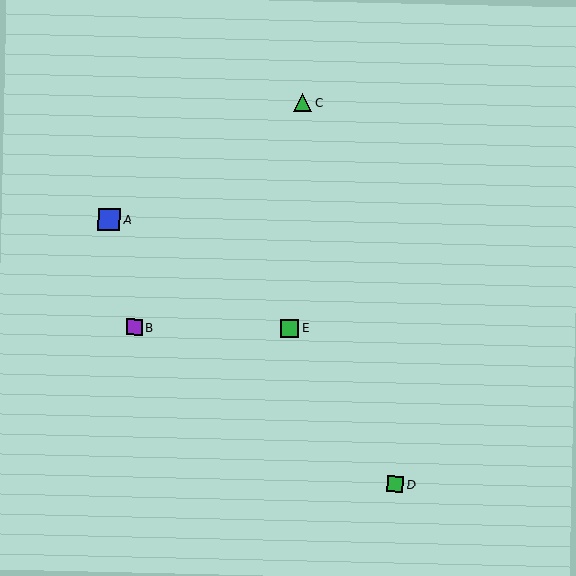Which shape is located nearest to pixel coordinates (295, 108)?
The green triangle (labeled C) at (303, 102) is nearest to that location.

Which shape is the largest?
The blue square (labeled A) is the largest.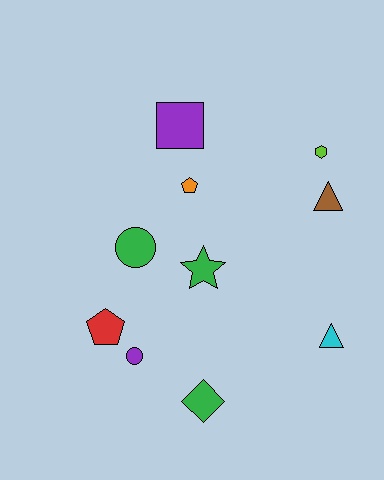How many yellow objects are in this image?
There are no yellow objects.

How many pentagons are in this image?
There are 2 pentagons.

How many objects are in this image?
There are 10 objects.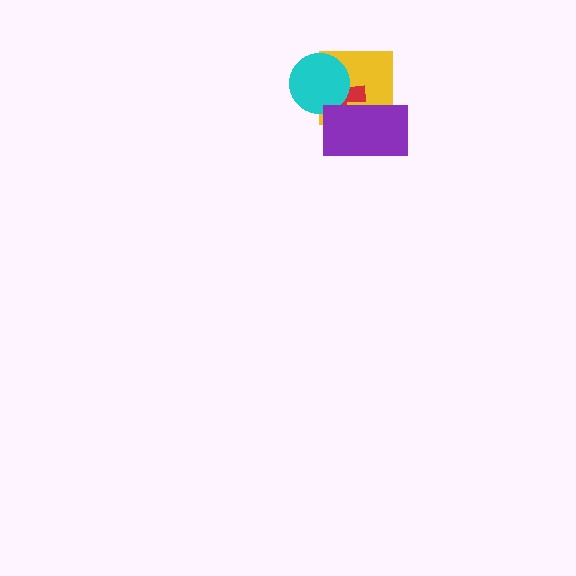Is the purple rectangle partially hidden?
No, no other shape covers it.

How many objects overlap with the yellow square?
3 objects overlap with the yellow square.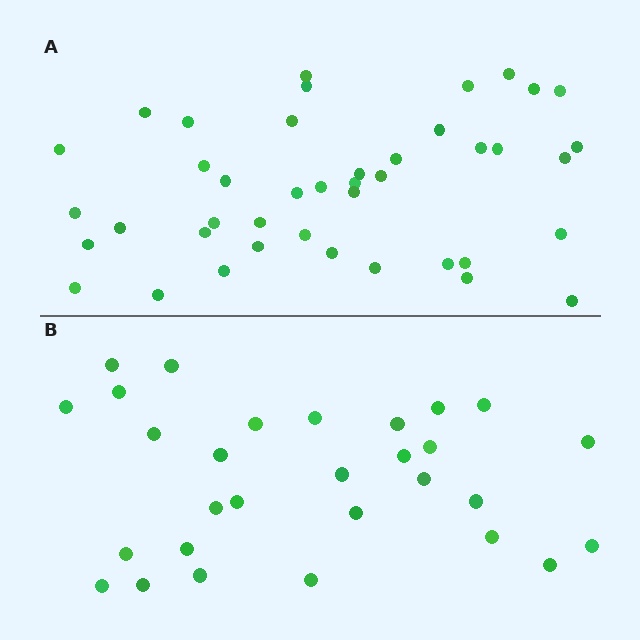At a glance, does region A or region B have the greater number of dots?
Region A (the top region) has more dots.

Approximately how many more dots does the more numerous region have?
Region A has approximately 15 more dots than region B.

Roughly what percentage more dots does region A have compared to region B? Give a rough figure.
About 45% more.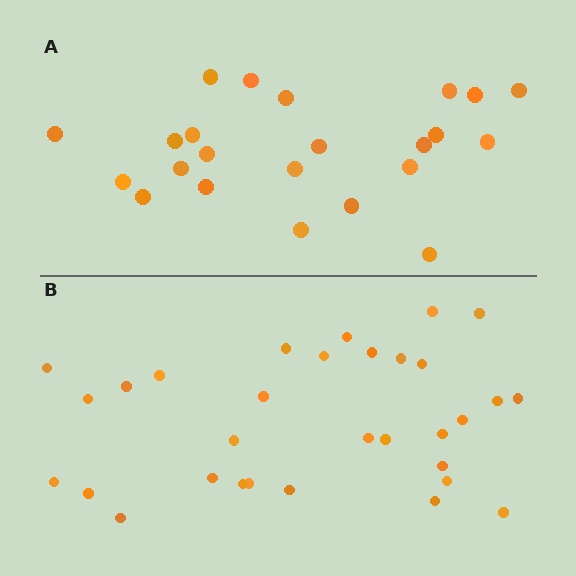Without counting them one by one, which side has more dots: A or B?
Region B (the bottom region) has more dots.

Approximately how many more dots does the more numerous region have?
Region B has roughly 8 or so more dots than region A.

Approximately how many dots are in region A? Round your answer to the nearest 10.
About 20 dots. (The exact count is 23, which rounds to 20.)